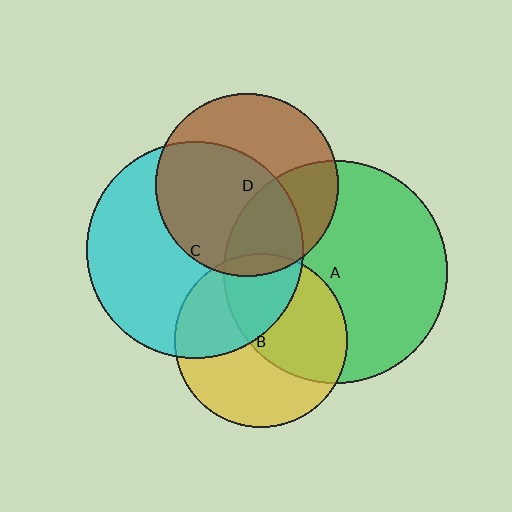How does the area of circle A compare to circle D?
Approximately 1.5 times.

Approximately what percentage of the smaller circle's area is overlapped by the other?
Approximately 35%.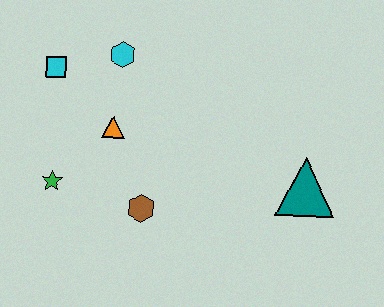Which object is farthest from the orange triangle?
The teal triangle is farthest from the orange triangle.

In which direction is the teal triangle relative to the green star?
The teal triangle is to the right of the green star.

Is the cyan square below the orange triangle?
No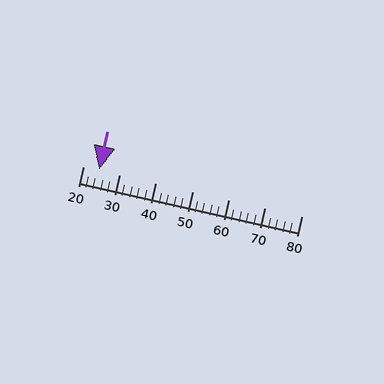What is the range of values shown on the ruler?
The ruler shows values from 20 to 80.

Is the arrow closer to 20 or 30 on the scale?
The arrow is closer to 20.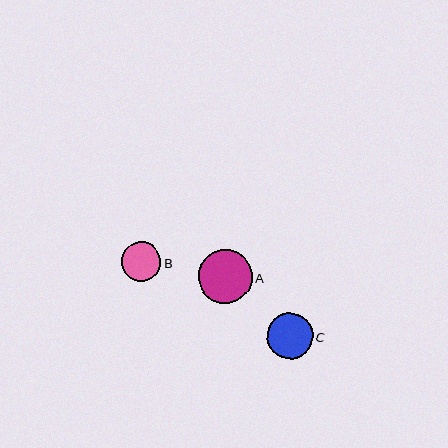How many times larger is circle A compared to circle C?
Circle A is approximately 1.2 times the size of circle C.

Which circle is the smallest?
Circle B is the smallest with a size of approximately 40 pixels.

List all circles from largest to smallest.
From largest to smallest: A, C, B.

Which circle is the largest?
Circle A is the largest with a size of approximately 54 pixels.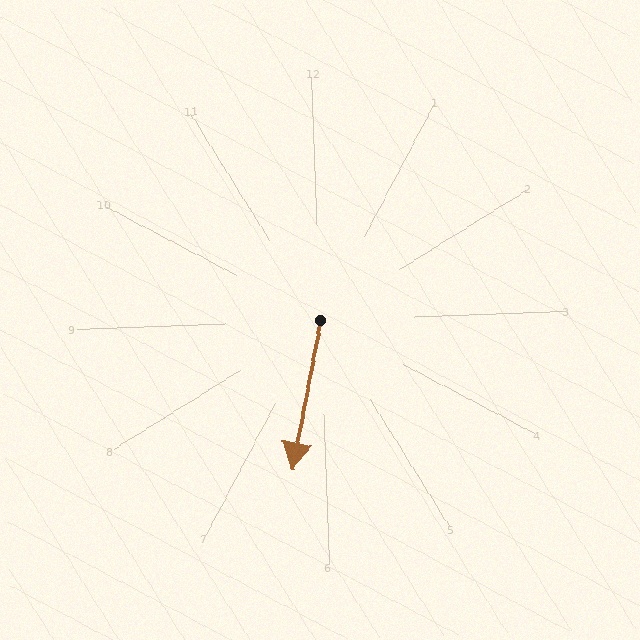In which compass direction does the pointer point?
South.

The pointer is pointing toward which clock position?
Roughly 6 o'clock.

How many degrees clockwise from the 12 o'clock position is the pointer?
Approximately 193 degrees.